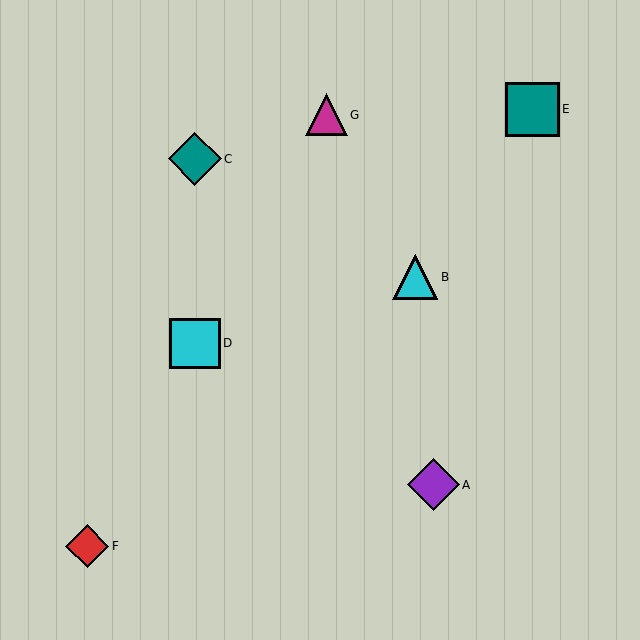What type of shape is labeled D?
Shape D is a cyan square.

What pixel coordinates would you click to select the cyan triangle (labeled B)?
Click at (415, 277) to select the cyan triangle B.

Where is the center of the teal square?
The center of the teal square is at (532, 109).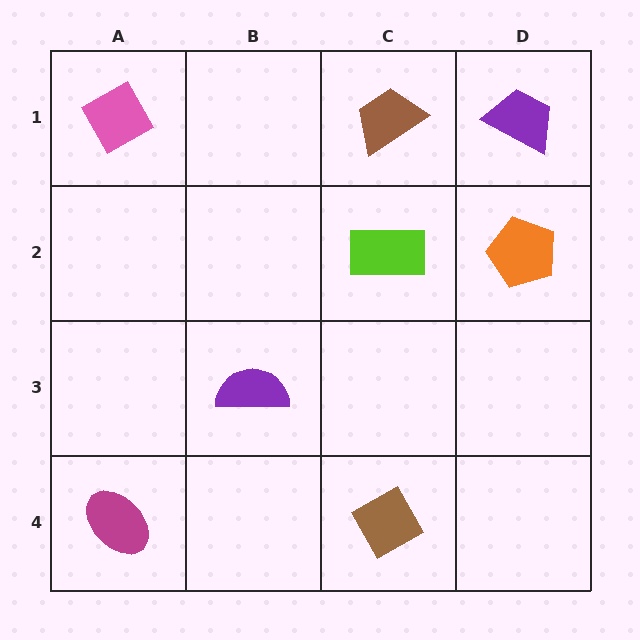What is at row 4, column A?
A magenta ellipse.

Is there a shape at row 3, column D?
No, that cell is empty.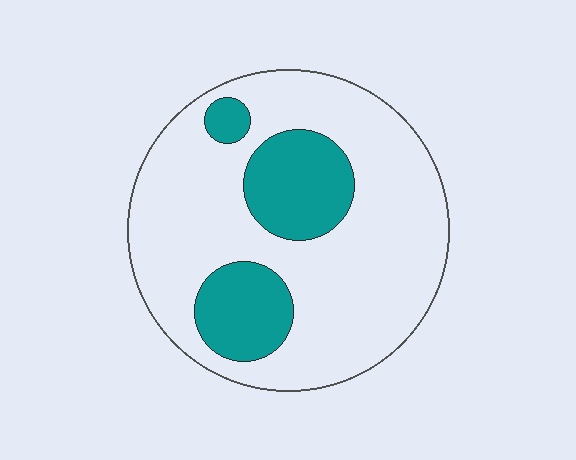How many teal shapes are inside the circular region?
3.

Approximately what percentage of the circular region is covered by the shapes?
Approximately 25%.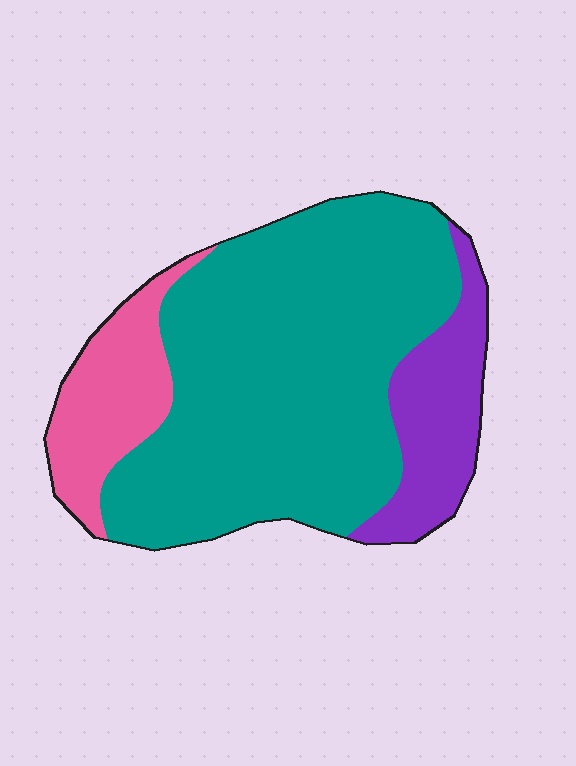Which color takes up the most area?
Teal, at roughly 70%.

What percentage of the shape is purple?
Purple takes up less than a sixth of the shape.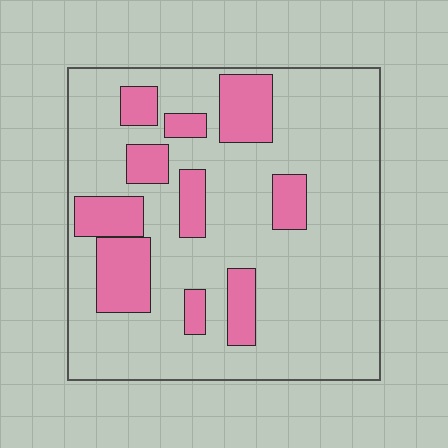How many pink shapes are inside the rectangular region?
10.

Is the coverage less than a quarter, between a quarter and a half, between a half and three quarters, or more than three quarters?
Less than a quarter.